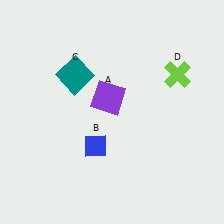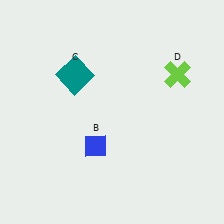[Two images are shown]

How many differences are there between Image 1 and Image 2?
There is 1 difference between the two images.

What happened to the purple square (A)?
The purple square (A) was removed in Image 2. It was in the top-left area of Image 1.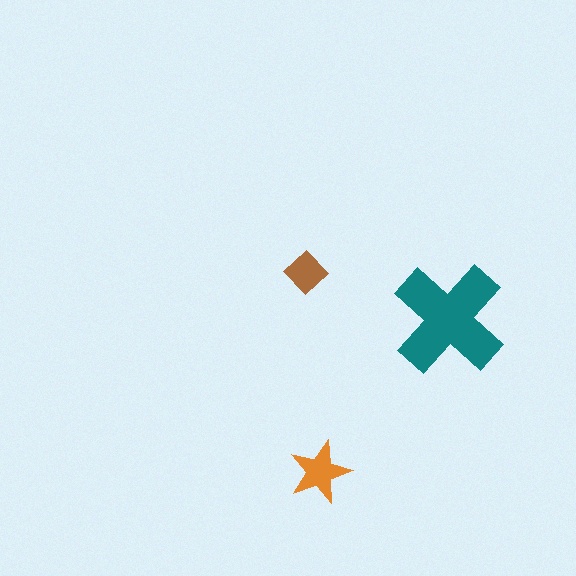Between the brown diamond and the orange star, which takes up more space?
The orange star.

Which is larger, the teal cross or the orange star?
The teal cross.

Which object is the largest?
The teal cross.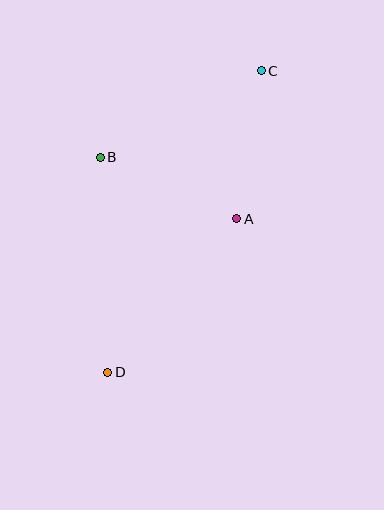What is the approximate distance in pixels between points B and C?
The distance between B and C is approximately 183 pixels.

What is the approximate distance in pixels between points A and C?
The distance between A and C is approximately 150 pixels.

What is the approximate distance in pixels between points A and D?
The distance between A and D is approximately 200 pixels.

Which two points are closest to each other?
Points A and B are closest to each other.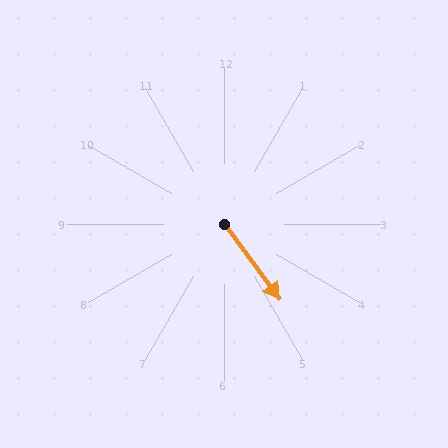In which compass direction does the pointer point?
Southeast.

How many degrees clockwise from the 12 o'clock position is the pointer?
Approximately 144 degrees.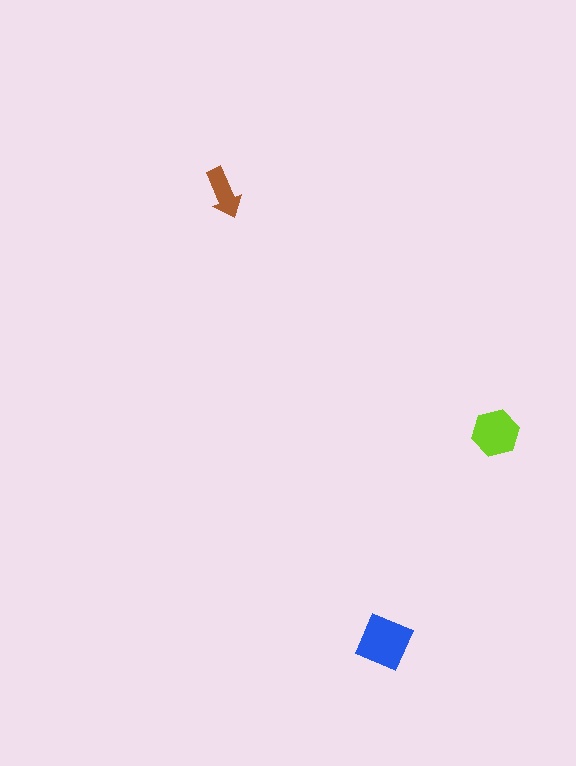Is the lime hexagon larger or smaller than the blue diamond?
Smaller.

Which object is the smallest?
The brown arrow.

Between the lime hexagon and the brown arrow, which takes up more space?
The lime hexagon.